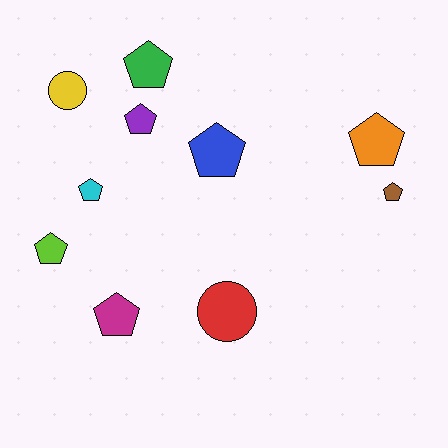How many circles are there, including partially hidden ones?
There are 2 circles.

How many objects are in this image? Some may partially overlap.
There are 10 objects.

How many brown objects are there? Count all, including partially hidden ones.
There is 1 brown object.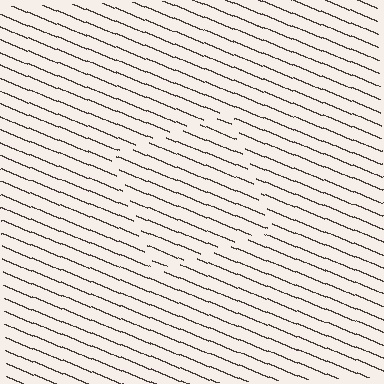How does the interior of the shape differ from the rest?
The interior of the shape contains the same grating, shifted by half a period — the contour is defined by the phase discontinuity where line-ends from the inner and outer gratings abut.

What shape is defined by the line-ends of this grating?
An illusory square. The interior of the shape contains the same grating, shifted by half a period — the contour is defined by the phase discontinuity where line-ends from the inner and outer gratings abut.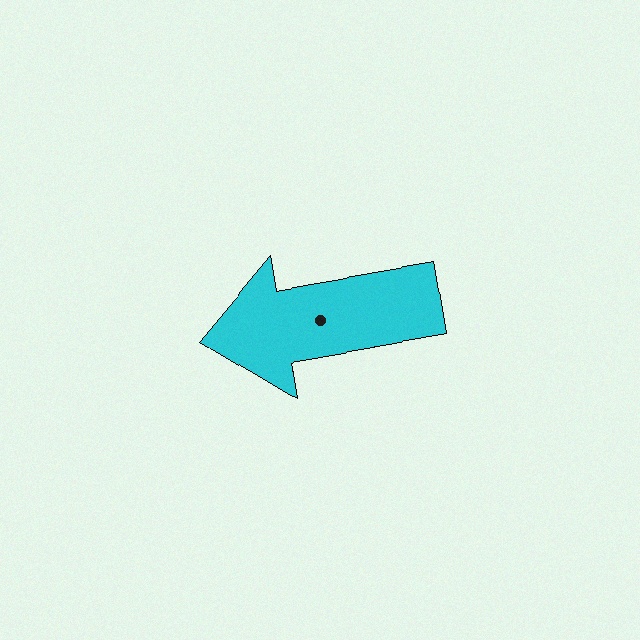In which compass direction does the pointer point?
West.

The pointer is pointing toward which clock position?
Roughly 9 o'clock.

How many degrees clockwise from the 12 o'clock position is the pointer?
Approximately 260 degrees.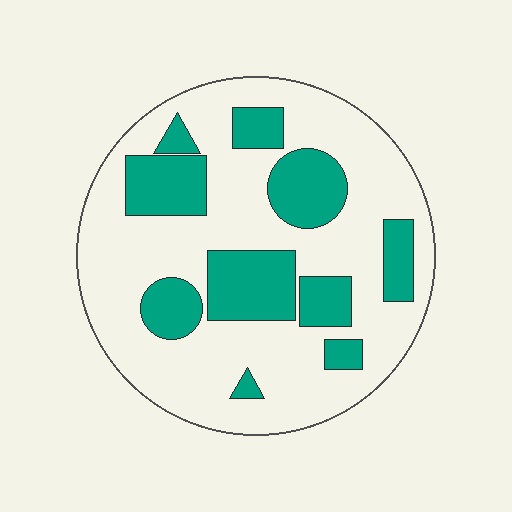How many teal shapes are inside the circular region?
10.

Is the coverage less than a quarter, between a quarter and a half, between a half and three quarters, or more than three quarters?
Between a quarter and a half.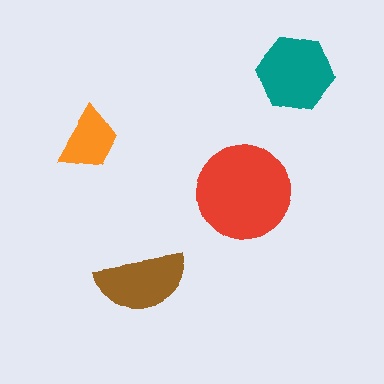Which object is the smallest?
The orange trapezoid.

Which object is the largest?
The red circle.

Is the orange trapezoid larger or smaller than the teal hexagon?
Smaller.